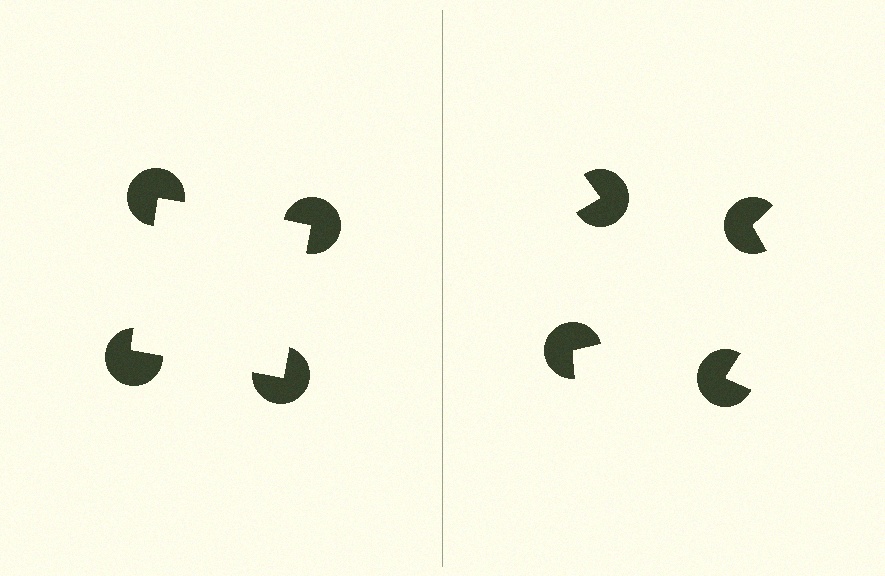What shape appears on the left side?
An illusory square.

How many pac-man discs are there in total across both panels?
8 — 4 on each side.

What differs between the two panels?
The pac-man discs are positioned identically on both sides; only the wedge orientations differ. On the left they align to a square; on the right they are misaligned.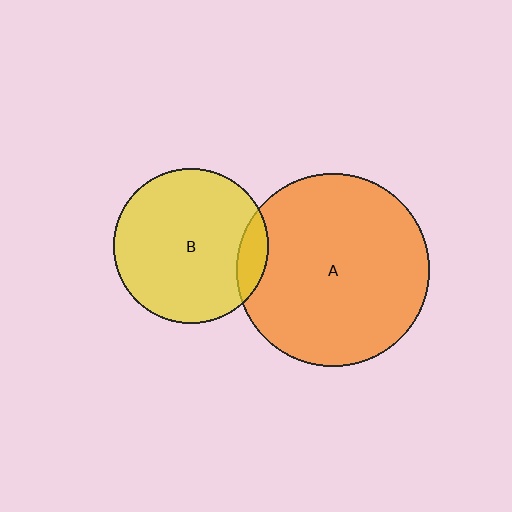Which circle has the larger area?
Circle A (orange).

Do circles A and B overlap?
Yes.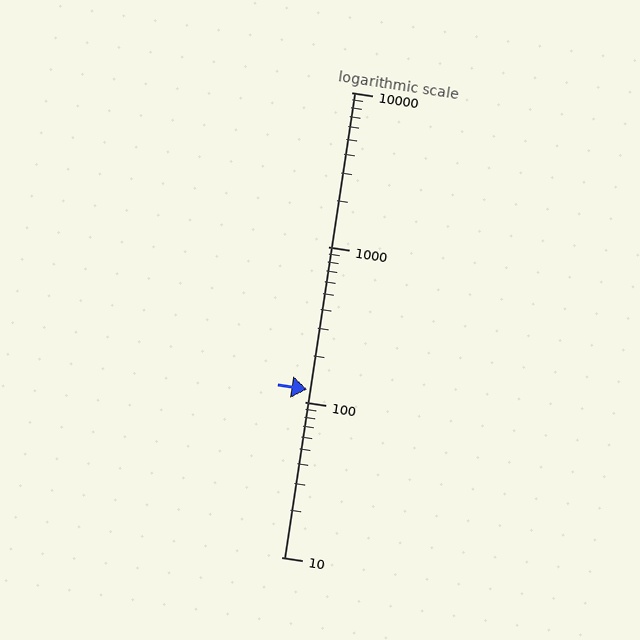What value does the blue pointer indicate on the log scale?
The pointer indicates approximately 120.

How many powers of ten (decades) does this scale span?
The scale spans 3 decades, from 10 to 10000.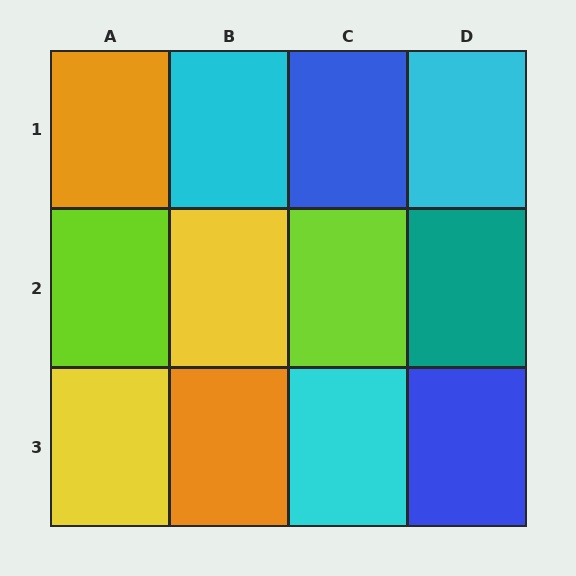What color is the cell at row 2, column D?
Teal.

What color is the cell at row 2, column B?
Yellow.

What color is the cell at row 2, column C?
Lime.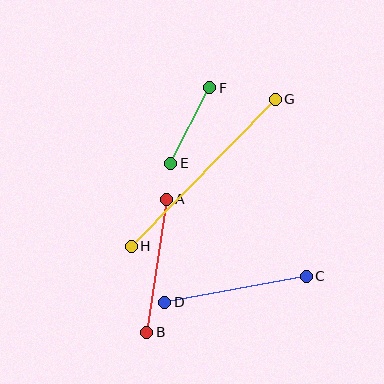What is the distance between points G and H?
The distance is approximately 206 pixels.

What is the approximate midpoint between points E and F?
The midpoint is at approximately (190, 125) pixels.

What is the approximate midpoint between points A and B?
The midpoint is at approximately (157, 266) pixels.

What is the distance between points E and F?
The distance is approximately 85 pixels.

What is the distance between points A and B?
The distance is approximately 134 pixels.